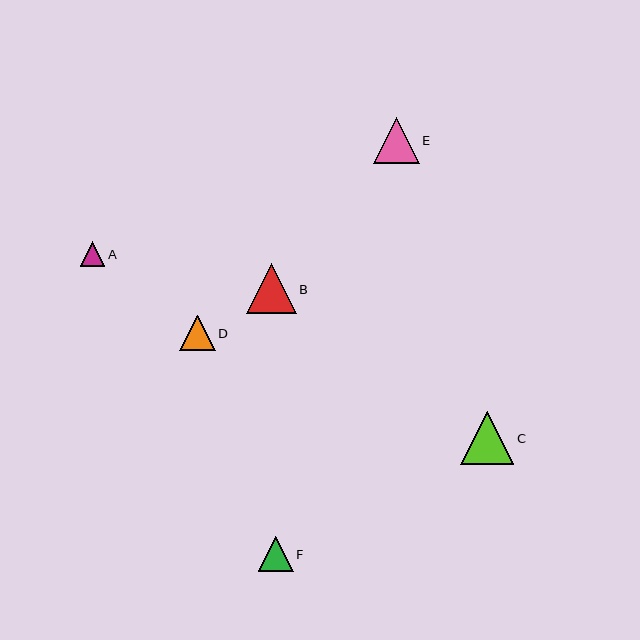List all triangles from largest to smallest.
From largest to smallest: C, B, E, D, F, A.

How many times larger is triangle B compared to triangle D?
Triangle B is approximately 1.4 times the size of triangle D.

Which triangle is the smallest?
Triangle A is the smallest with a size of approximately 24 pixels.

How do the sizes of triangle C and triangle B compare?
Triangle C and triangle B are approximately the same size.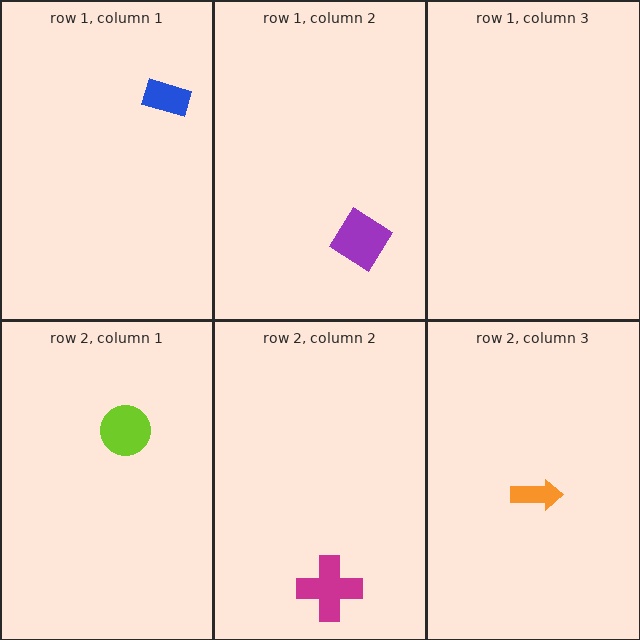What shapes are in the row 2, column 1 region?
The lime circle.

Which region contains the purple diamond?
The row 1, column 2 region.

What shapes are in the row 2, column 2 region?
The magenta cross.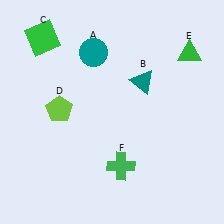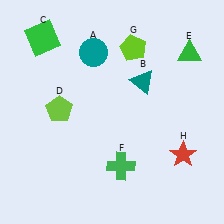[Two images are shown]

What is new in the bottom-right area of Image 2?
A red star (H) was added in the bottom-right area of Image 2.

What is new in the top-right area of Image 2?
A lime pentagon (G) was added in the top-right area of Image 2.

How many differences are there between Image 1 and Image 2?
There are 2 differences between the two images.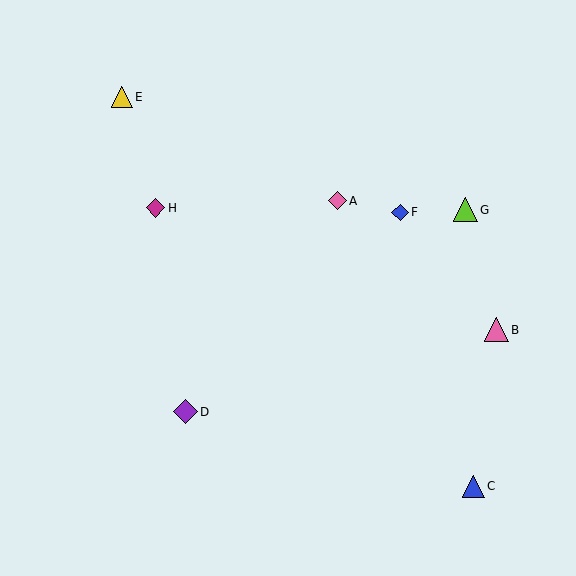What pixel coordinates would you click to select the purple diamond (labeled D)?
Click at (185, 412) to select the purple diamond D.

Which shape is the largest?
The pink triangle (labeled B) is the largest.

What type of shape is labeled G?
Shape G is a lime triangle.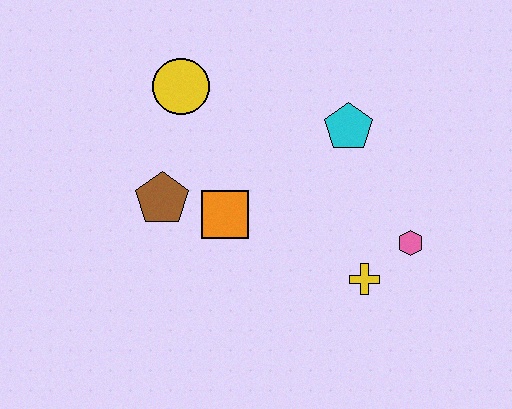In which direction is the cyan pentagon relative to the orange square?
The cyan pentagon is to the right of the orange square.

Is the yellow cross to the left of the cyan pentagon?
No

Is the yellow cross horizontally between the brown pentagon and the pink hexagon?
Yes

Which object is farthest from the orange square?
The pink hexagon is farthest from the orange square.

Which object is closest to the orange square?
The brown pentagon is closest to the orange square.